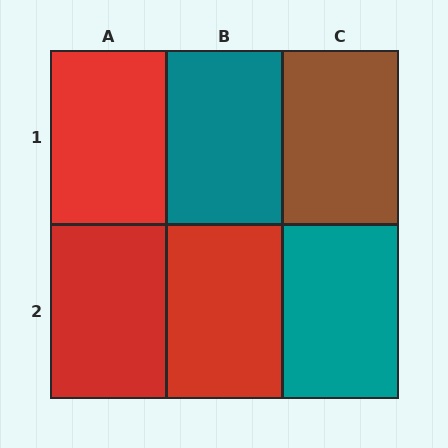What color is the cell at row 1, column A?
Red.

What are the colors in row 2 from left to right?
Red, red, teal.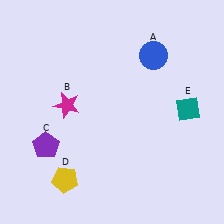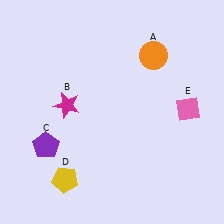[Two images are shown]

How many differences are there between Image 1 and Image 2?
There are 2 differences between the two images.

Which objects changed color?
A changed from blue to orange. E changed from teal to pink.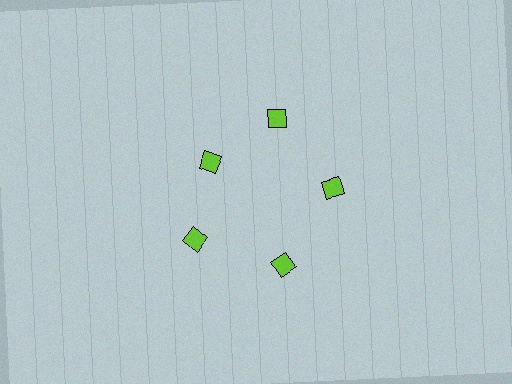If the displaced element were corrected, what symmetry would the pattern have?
It would have 5-fold rotational symmetry — the pattern would map onto itself every 72 degrees.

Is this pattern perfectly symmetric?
No. The 5 lime diamonds are arranged in a ring, but one element near the 10 o'clock position is pulled inward toward the center, breaking the 5-fold rotational symmetry.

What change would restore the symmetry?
The symmetry would be restored by moving it outward, back onto the ring so that all 5 diamonds sit at equal angles and equal distance from the center.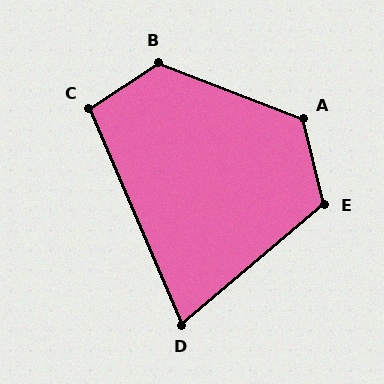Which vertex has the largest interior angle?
B, at approximately 126 degrees.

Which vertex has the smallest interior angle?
D, at approximately 73 degrees.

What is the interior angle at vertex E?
Approximately 116 degrees (obtuse).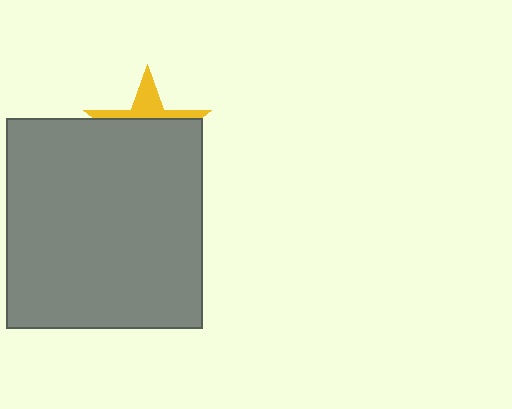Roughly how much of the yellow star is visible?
A small part of it is visible (roughly 31%).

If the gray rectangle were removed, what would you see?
You would see the complete yellow star.